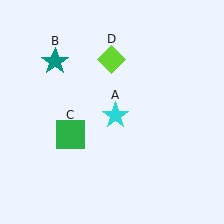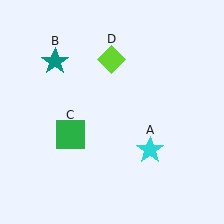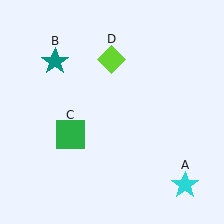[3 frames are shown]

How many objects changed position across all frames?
1 object changed position: cyan star (object A).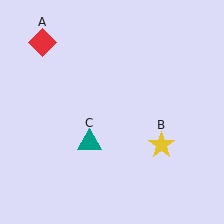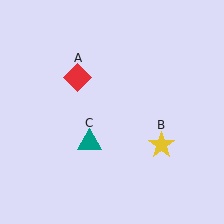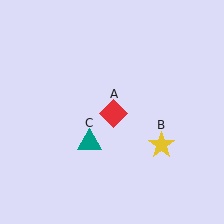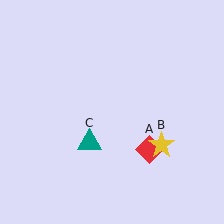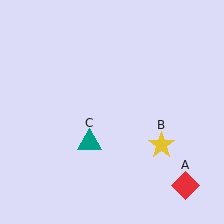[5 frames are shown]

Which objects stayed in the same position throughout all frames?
Yellow star (object B) and teal triangle (object C) remained stationary.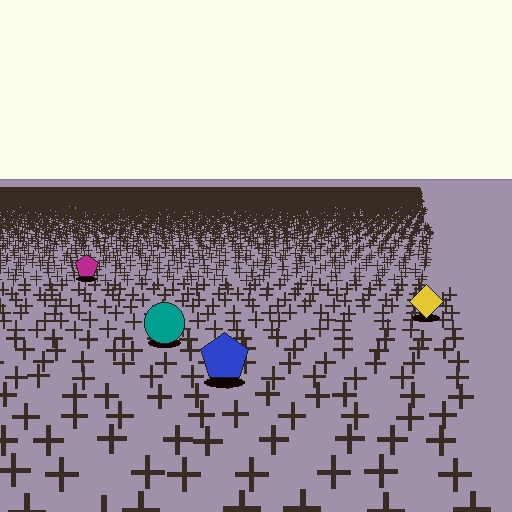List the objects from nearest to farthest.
From nearest to farthest: the blue pentagon, the teal circle, the yellow diamond, the magenta pentagon.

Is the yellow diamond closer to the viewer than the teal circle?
No. The teal circle is closer — you can tell from the texture gradient: the ground texture is coarser near it.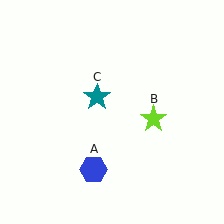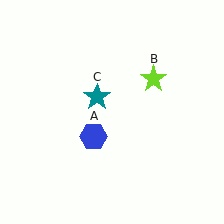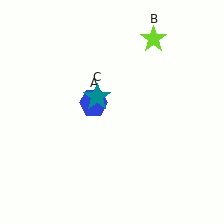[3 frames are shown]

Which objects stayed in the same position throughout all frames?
Teal star (object C) remained stationary.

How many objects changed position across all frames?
2 objects changed position: blue hexagon (object A), lime star (object B).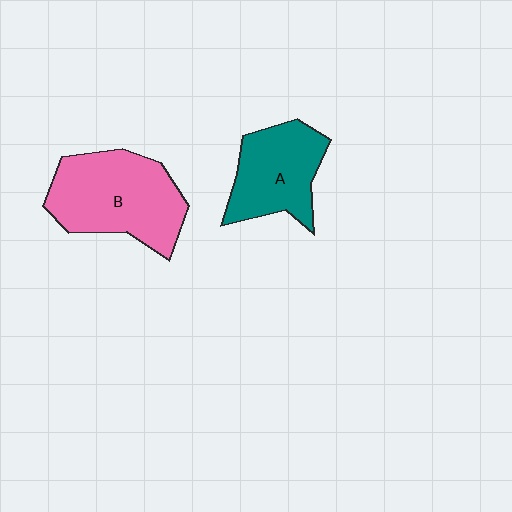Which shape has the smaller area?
Shape A (teal).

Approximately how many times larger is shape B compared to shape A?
Approximately 1.4 times.